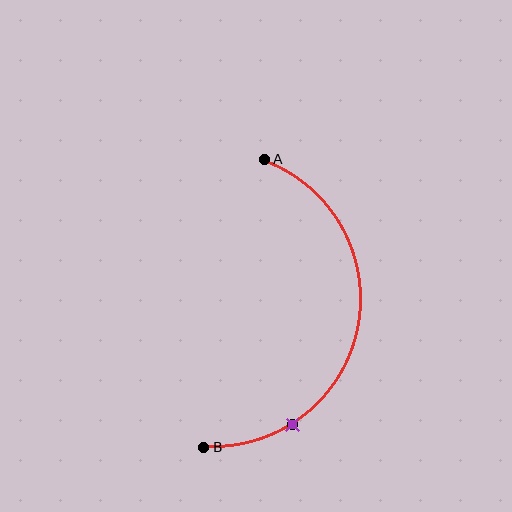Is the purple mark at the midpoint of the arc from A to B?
No. The purple mark lies on the arc but is closer to endpoint B. The arc midpoint would be at the point on the curve equidistant along the arc from both A and B.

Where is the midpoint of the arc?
The arc midpoint is the point on the curve farthest from the straight line joining A and B. It sits to the right of that line.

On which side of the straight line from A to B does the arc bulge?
The arc bulges to the right of the straight line connecting A and B.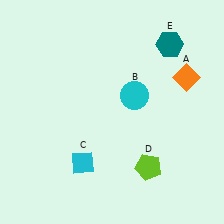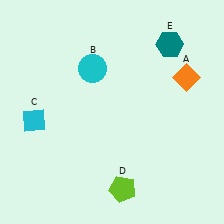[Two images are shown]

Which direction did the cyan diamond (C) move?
The cyan diamond (C) moved left.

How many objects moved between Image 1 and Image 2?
3 objects moved between the two images.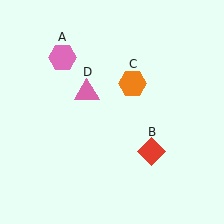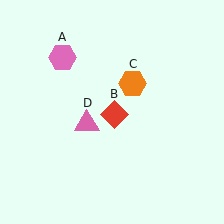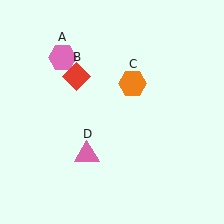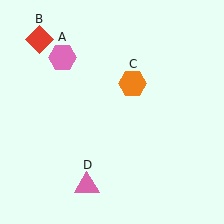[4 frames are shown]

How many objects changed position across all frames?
2 objects changed position: red diamond (object B), pink triangle (object D).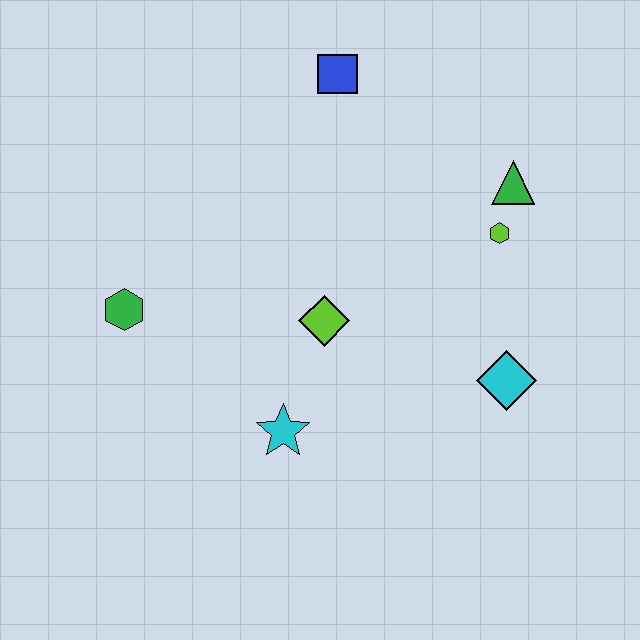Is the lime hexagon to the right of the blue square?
Yes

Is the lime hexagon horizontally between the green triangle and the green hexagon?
Yes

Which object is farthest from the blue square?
The cyan star is farthest from the blue square.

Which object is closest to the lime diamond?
The cyan star is closest to the lime diamond.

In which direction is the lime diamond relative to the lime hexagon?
The lime diamond is to the left of the lime hexagon.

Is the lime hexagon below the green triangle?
Yes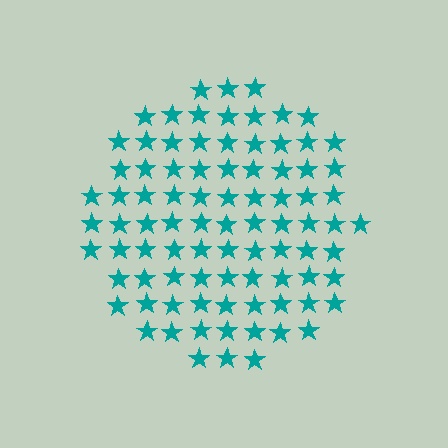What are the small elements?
The small elements are stars.